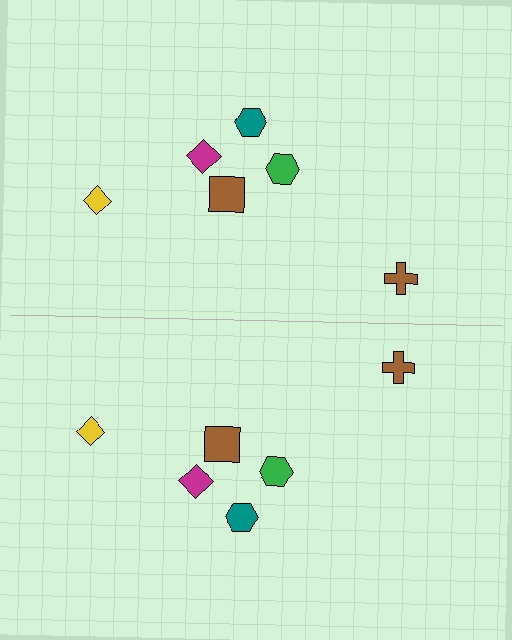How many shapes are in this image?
There are 12 shapes in this image.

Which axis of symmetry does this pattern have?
The pattern has a horizontal axis of symmetry running through the center of the image.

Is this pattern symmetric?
Yes, this pattern has bilateral (reflection) symmetry.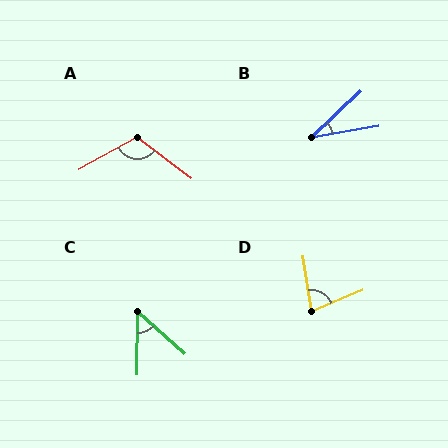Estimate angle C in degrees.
Approximately 48 degrees.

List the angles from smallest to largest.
B (33°), C (48°), D (75°), A (114°).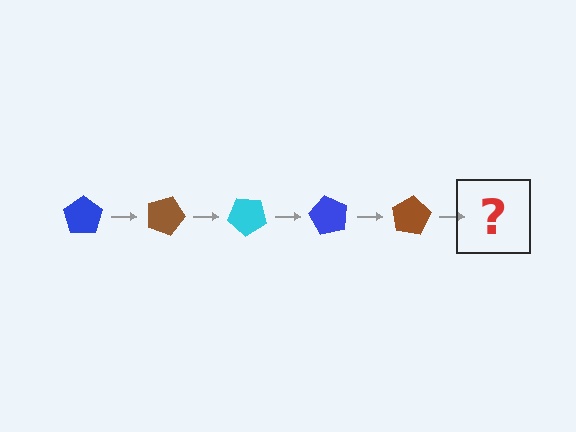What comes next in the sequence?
The next element should be a cyan pentagon, rotated 100 degrees from the start.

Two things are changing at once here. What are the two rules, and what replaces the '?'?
The two rules are that it rotates 20 degrees each step and the color cycles through blue, brown, and cyan. The '?' should be a cyan pentagon, rotated 100 degrees from the start.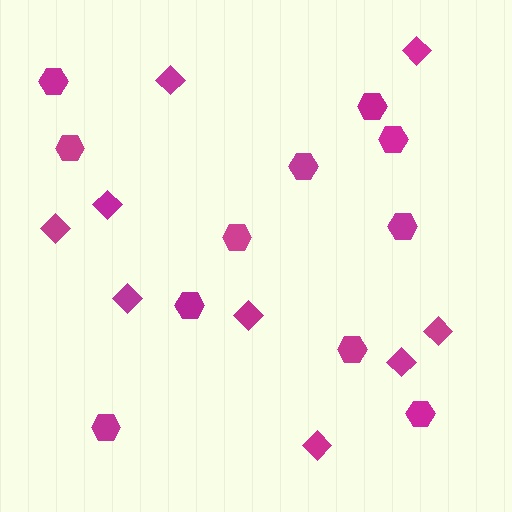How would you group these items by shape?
There are 2 groups: one group of diamonds (9) and one group of hexagons (11).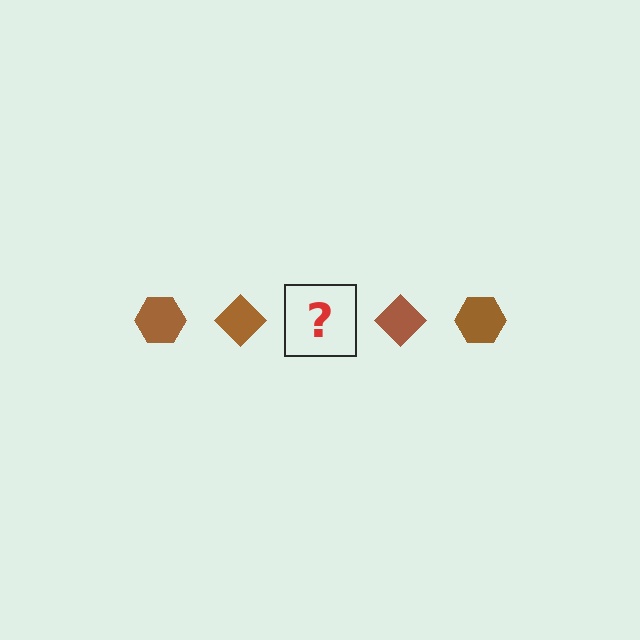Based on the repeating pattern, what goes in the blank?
The blank should be a brown hexagon.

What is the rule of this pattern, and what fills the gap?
The rule is that the pattern cycles through hexagon, diamond shapes in brown. The gap should be filled with a brown hexagon.